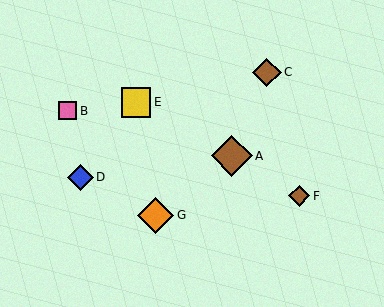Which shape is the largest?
The brown diamond (labeled A) is the largest.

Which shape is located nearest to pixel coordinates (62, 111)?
The pink square (labeled B) at (67, 111) is nearest to that location.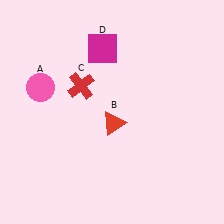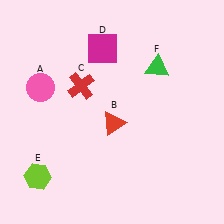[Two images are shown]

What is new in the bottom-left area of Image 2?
A lime hexagon (E) was added in the bottom-left area of Image 2.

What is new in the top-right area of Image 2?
A green triangle (F) was added in the top-right area of Image 2.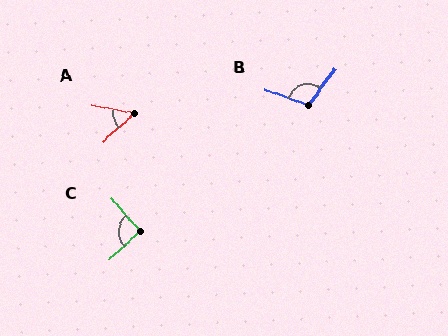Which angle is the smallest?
A, at approximately 52 degrees.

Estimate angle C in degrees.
Approximately 93 degrees.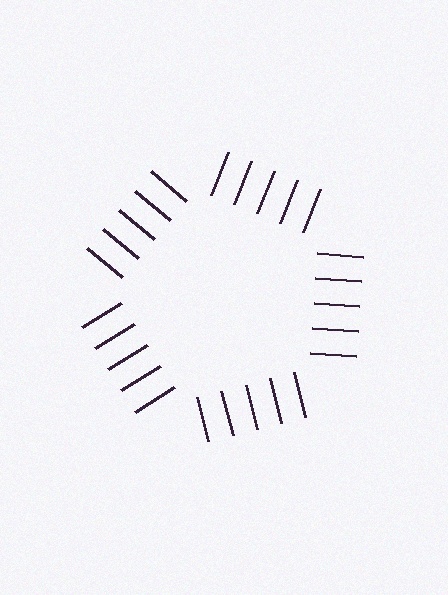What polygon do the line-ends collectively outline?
An illusory pentagon — the line segments terminate on its edges but no continuous stroke is drawn.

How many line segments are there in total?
25 — 5 along each of the 5 edges.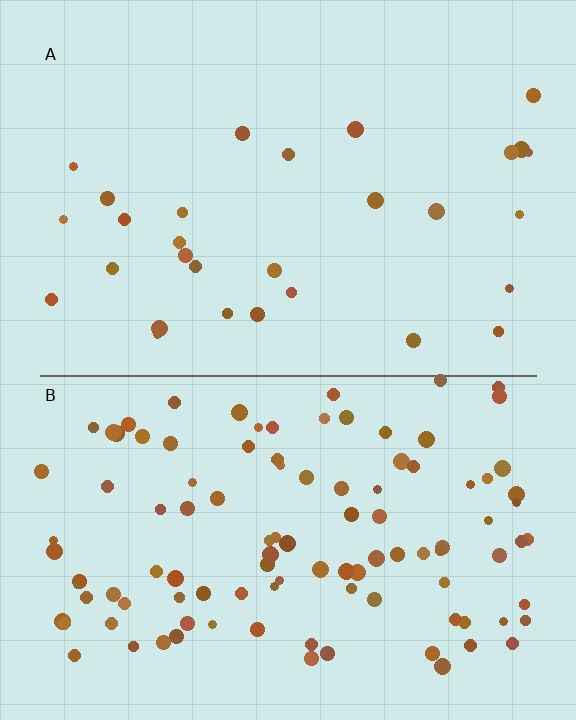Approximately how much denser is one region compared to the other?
Approximately 3.6× — region B over region A.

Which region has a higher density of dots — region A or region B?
B (the bottom).